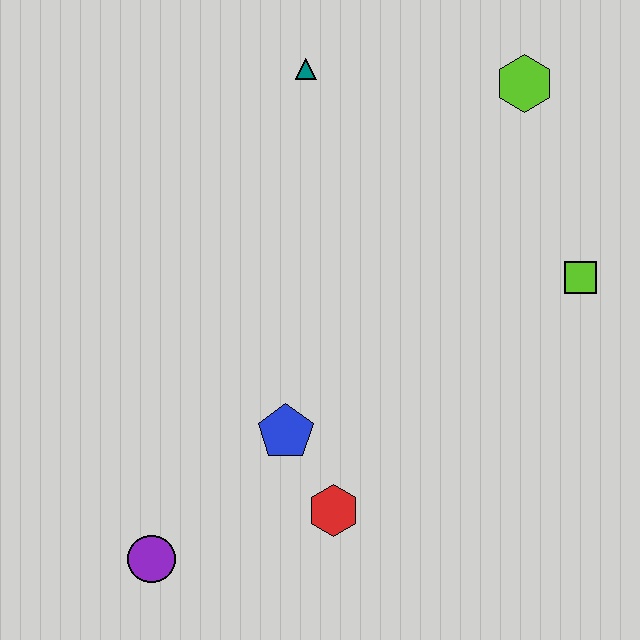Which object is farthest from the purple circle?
The lime hexagon is farthest from the purple circle.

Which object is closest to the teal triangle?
The lime hexagon is closest to the teal triangle.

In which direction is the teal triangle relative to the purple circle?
The teal triangle is above the purple circle.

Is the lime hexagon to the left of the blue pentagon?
No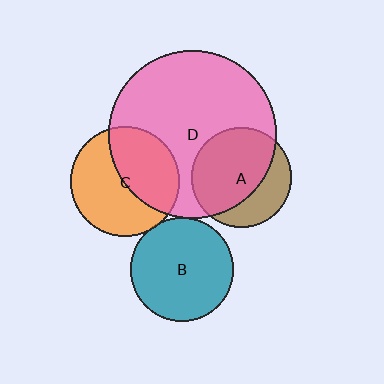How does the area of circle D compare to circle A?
Approximately 2.8 times.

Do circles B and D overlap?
Yes.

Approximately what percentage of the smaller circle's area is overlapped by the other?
Approximately 5%.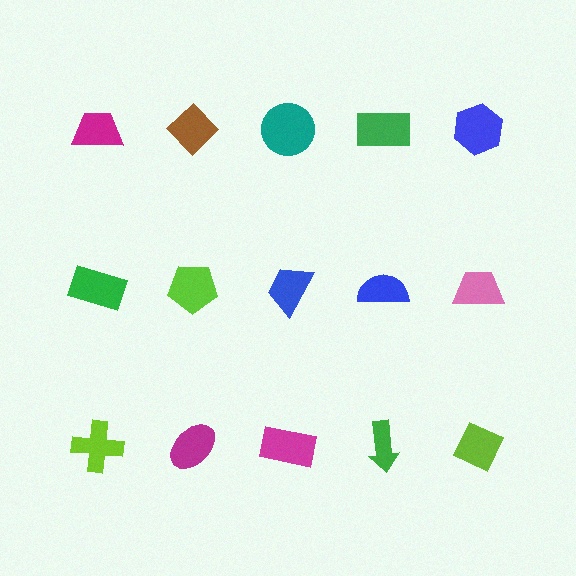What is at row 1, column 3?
A teal circle.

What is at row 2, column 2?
A lime pentagon.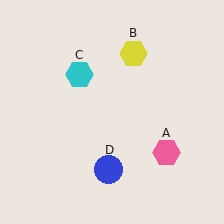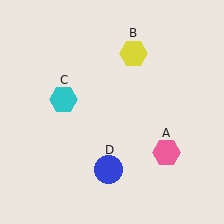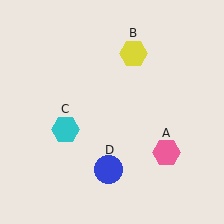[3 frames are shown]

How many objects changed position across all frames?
1 object changed position: cyan hexagon (object C).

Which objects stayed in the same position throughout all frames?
Pink hexagon (object A) and yellow hexagon (object B) and blue circle (object D) remained stationary.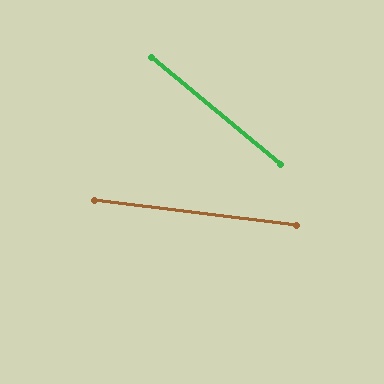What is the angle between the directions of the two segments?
Approximately 33 degrees.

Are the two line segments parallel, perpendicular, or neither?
Neither parallel nor perpendicular — they differ by about 33°.